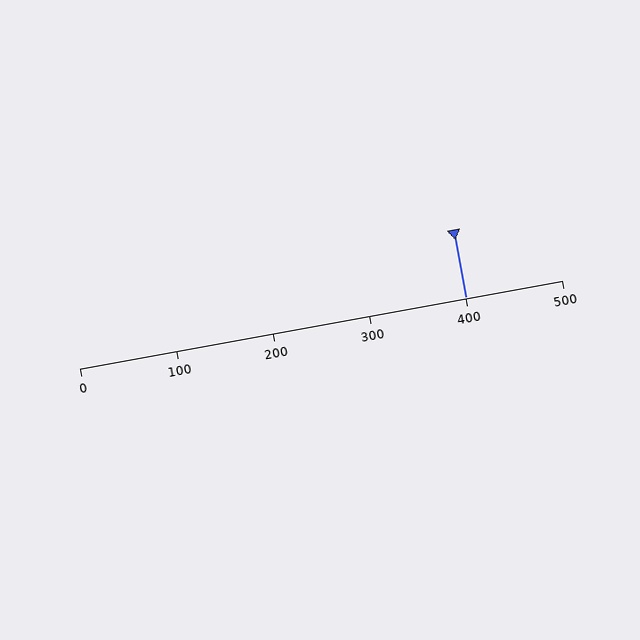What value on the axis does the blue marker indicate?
The marker indicates approximately 400.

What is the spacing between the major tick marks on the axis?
The major ticks are spaced 100 apart.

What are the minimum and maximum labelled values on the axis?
The axis runs from 0 to 500.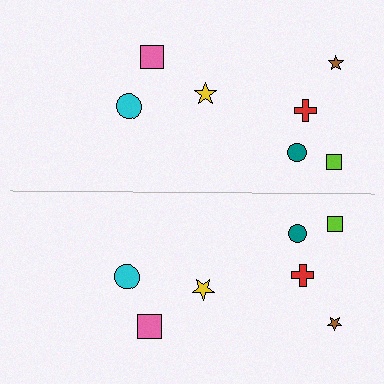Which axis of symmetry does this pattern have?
The pattern has a horizontal axis of symmetry running through the center of the image.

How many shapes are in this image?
There are 14 shapes in this image.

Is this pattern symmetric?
Yes, this pattern has bilateral (reflection) symmetry.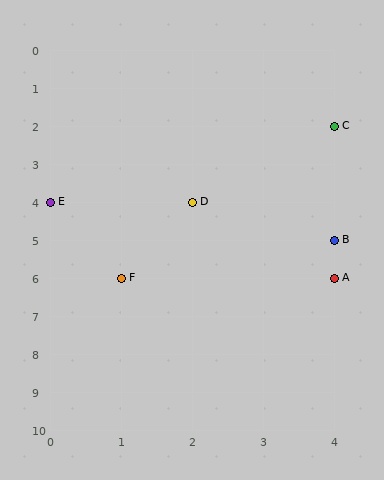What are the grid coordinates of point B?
Point B is at grid coordinates (4, 5).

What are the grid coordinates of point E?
Point E is at grid coordinates (0, 4).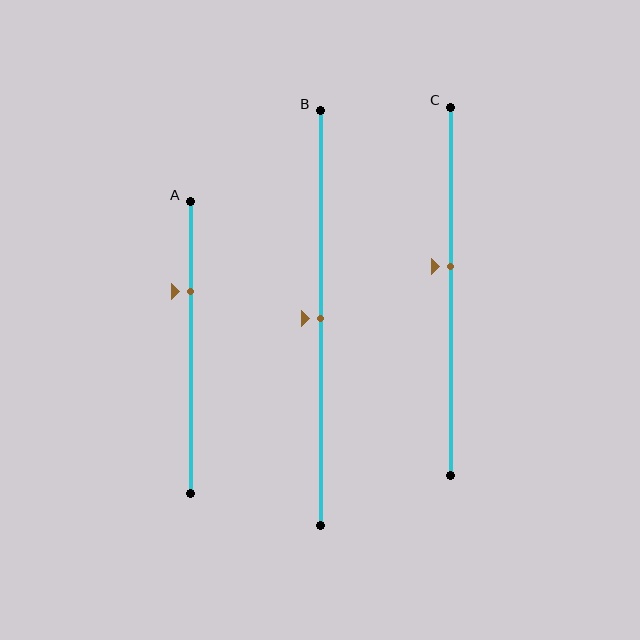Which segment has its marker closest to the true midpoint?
Segment B has its marker closest to the true midpoint.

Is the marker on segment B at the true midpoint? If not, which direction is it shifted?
Yes, the marker on segment B is at the true midpoint.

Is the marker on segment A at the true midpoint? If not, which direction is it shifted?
No, the marker on segment A is shifted upward by about 19% of the segment length.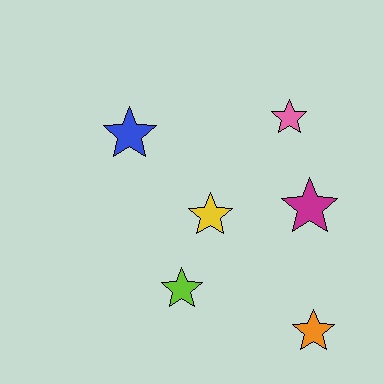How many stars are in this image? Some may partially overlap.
There are 6 stars.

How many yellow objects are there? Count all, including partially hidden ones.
There is 1 yellow object.